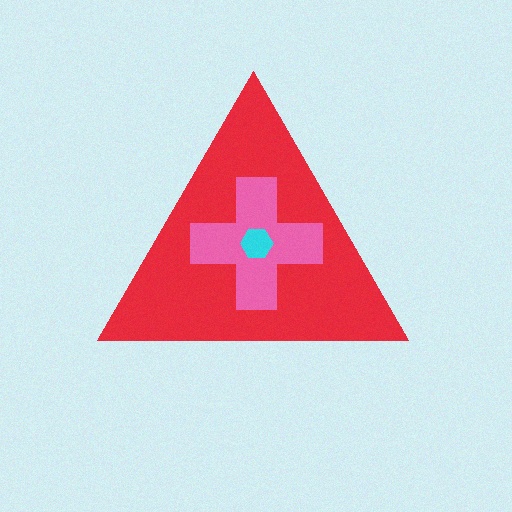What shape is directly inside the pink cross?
The cyan hexagon.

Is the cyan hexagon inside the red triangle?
Yes.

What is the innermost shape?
The cyan hexagon.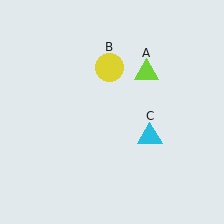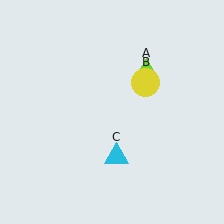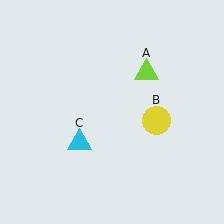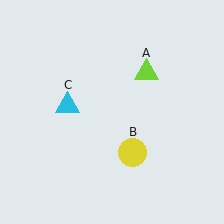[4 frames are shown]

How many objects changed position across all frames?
2 objects changed position: yellow circle (object B), cyan triangle (object C).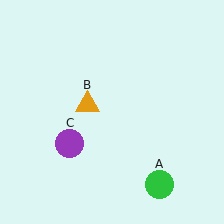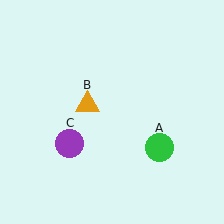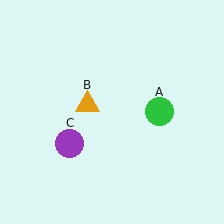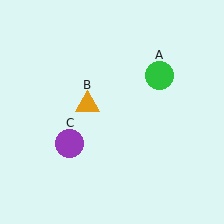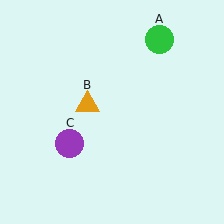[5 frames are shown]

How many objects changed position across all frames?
1 object changed position: green circle (object A).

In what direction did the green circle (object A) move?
The green circle (object A) moved up.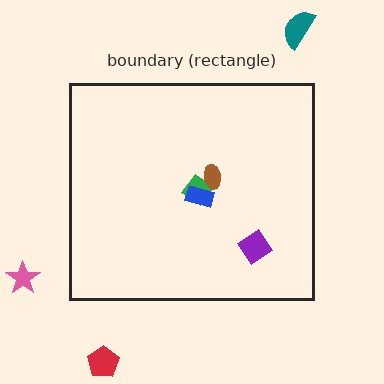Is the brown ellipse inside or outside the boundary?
Inside.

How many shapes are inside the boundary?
4 inside, 3 outside.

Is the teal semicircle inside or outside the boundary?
Outside.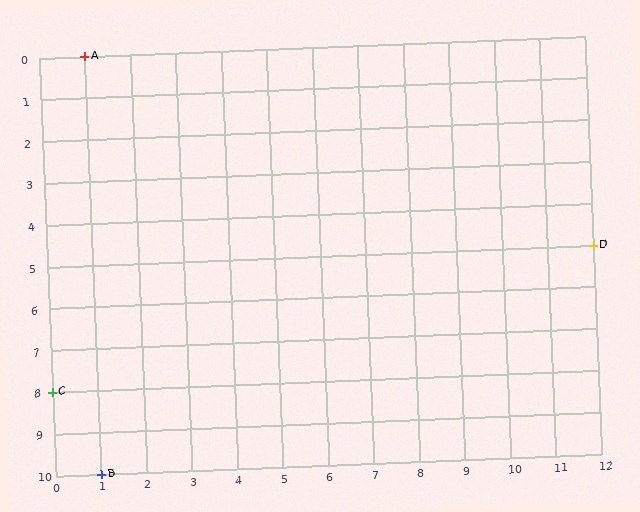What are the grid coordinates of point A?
Point A is at grid coordinates (1, 0).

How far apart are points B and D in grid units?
Points B and D are 11 columns and 5 rows apart (about 12.1 grid units diagonally).